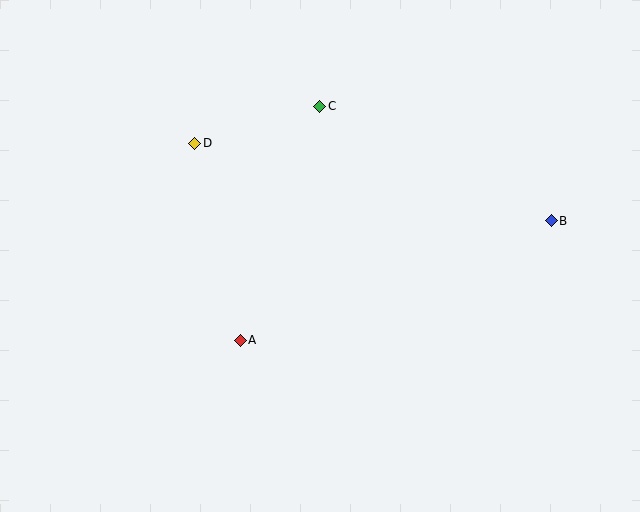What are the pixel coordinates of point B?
Point B is at (551, 221).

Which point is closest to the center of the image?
Point A at (240, 340) is closest to the center.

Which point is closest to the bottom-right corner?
Point B is closest to the bottom-right corner.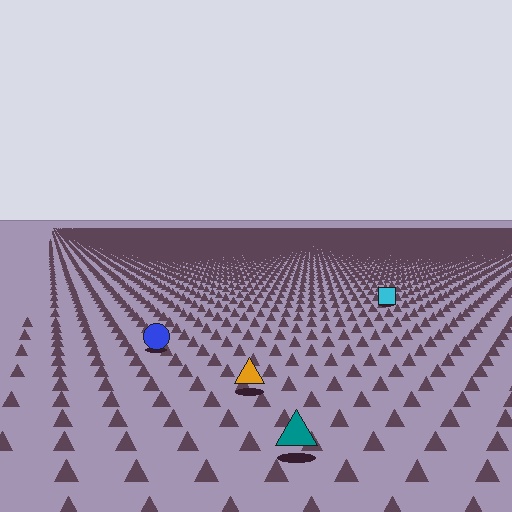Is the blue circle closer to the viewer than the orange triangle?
No. The orange triangle is closer — you can tell from the texture gradient: the ground texture is coarser near it.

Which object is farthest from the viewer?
The cyan square is farthest from the viewer. It appears smaller and the ground texture around it is denser.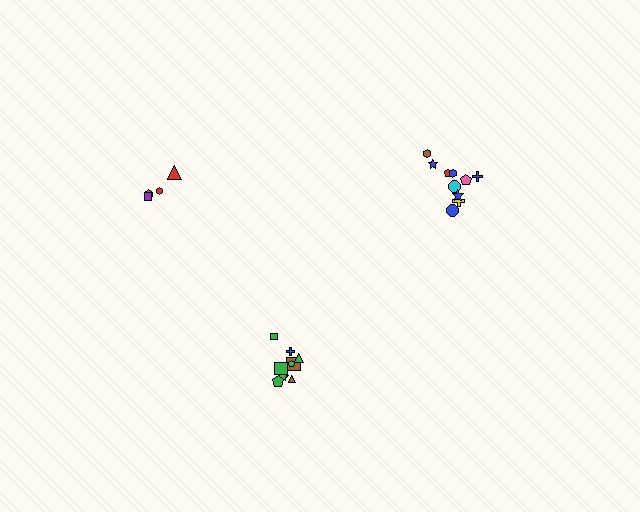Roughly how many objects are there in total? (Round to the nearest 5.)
Roughly 25 objects in total.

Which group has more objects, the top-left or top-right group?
The top-right group.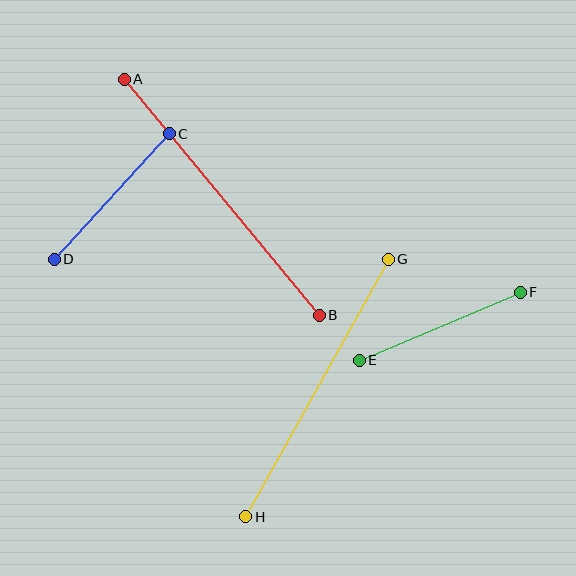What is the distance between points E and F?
The distance is approximately 175 pixels.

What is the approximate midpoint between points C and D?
The midpoint is at approximately (112, 196) pixels.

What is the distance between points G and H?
The distance is approximately 294 pixels.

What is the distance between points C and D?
The distance is approximately 170 pixels.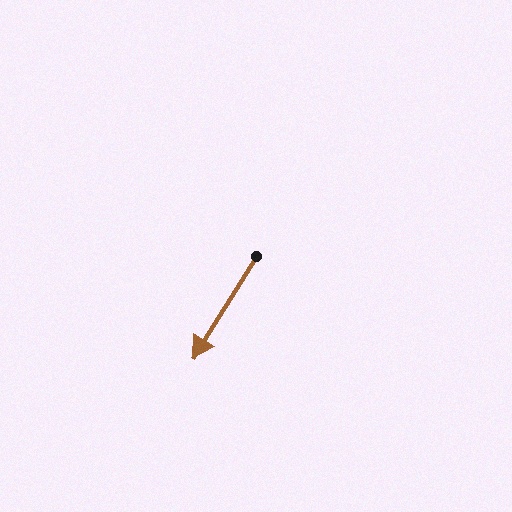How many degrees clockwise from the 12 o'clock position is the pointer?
Approximately 212 degrees.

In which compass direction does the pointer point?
Southwest.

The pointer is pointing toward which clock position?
Roughly 7 o'clock.